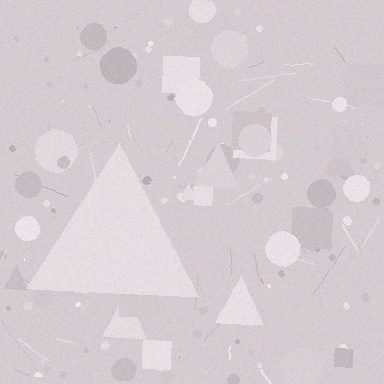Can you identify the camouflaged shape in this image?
The camouflaged shape is a triangle.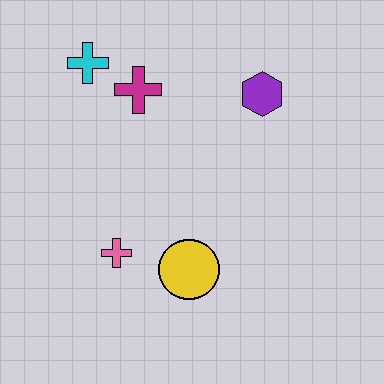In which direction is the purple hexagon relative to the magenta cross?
The purple hexagon is to the right of the magenta cross.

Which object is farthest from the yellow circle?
The cyan cross is farthest from the yellow circle.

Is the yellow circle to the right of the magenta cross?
Yes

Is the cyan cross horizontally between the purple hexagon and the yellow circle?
No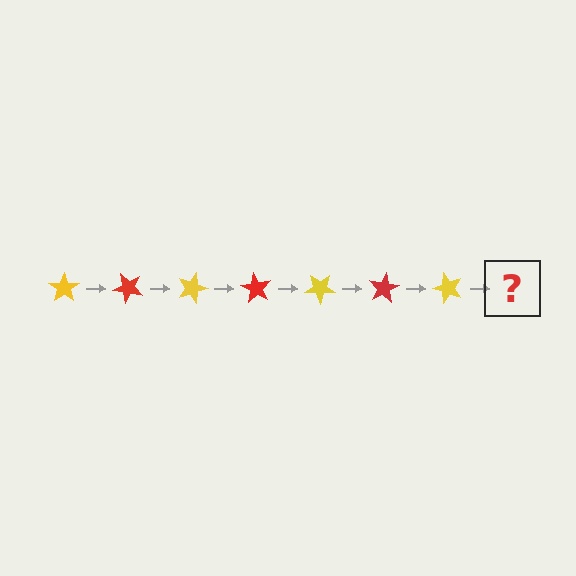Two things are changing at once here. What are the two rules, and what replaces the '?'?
The two rules are that it rotates 45 degrees each step and the color cycles through yellow and red. The '?' should be a red star, rotated 315 degrees from the start.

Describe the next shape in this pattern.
It should be a red star, rotated 315 degrees from the start.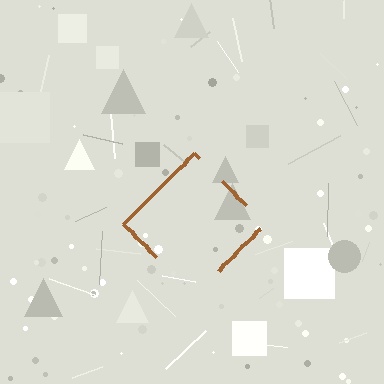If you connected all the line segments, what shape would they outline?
They would outline a diamond.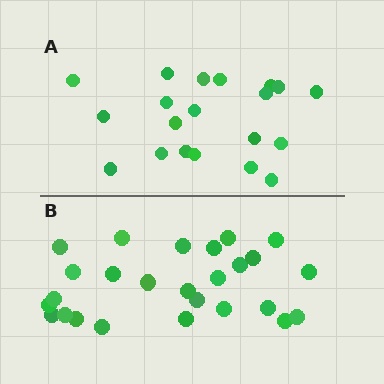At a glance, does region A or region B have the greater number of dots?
Region B (the bottom region) has more dots.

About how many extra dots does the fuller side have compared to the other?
Region B has about 6 more dots than region A.